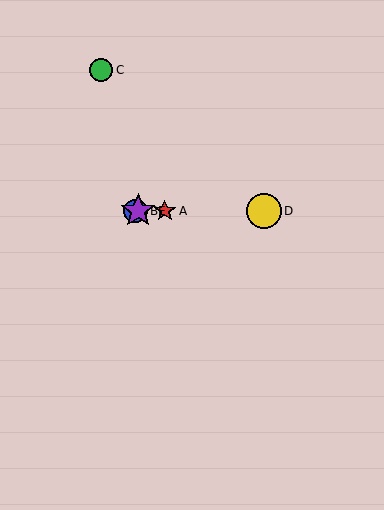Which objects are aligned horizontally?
Objects A, B, D, E are aligned horizontally.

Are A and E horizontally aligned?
Yes, both are at y≈211.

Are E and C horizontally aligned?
No, E is at y≈211 and C is at y≈70.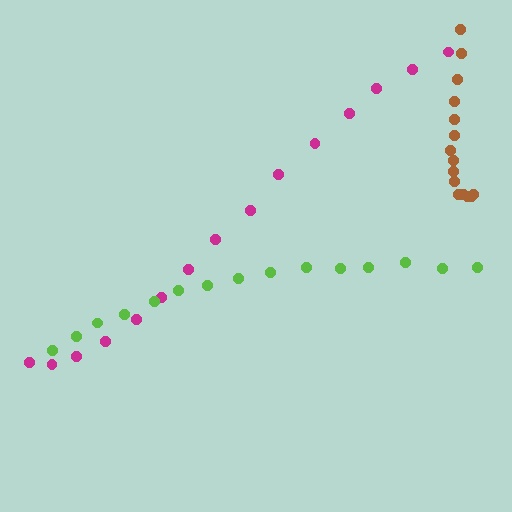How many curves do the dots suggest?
There are 3 distinct paths.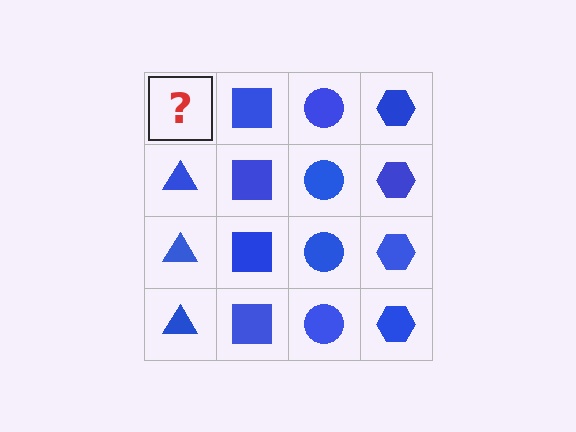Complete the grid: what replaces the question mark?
The question mark should be replaced with a blue triangle.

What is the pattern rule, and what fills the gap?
The rule is that each column has a consistent shape. The gap should be filled with a blue triangle.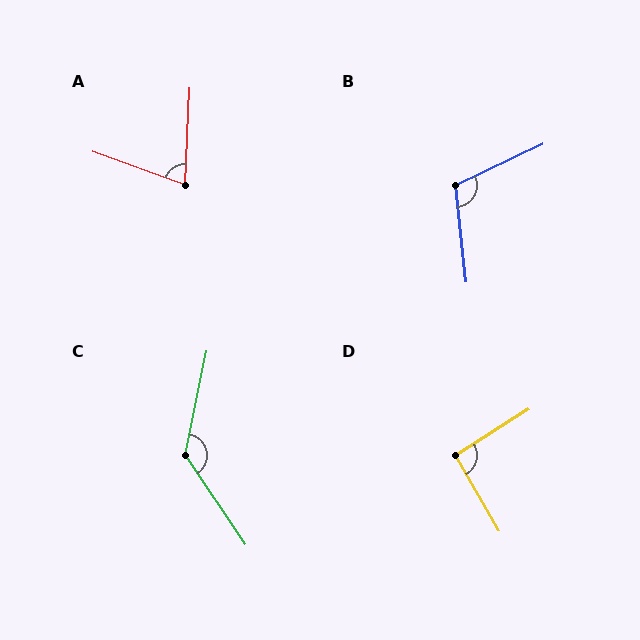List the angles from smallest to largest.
A (73°), D (92°), B (109°), C (134°).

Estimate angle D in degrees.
Approximately 92 degrees.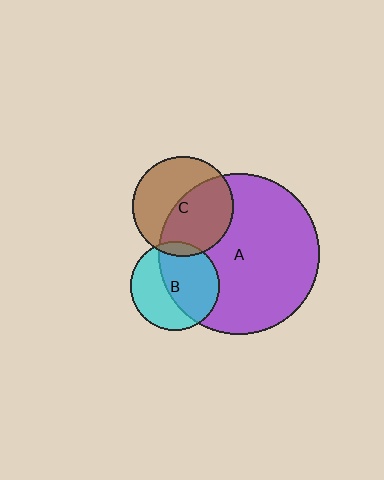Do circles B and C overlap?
Yes.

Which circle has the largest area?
Circle A (purple).